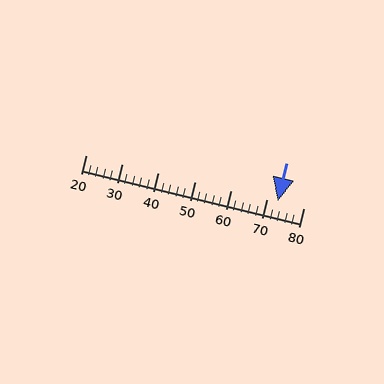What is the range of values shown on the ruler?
The ruler shows values from 20 to 80.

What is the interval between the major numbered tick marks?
The major tick marks are spaced 10 units apart.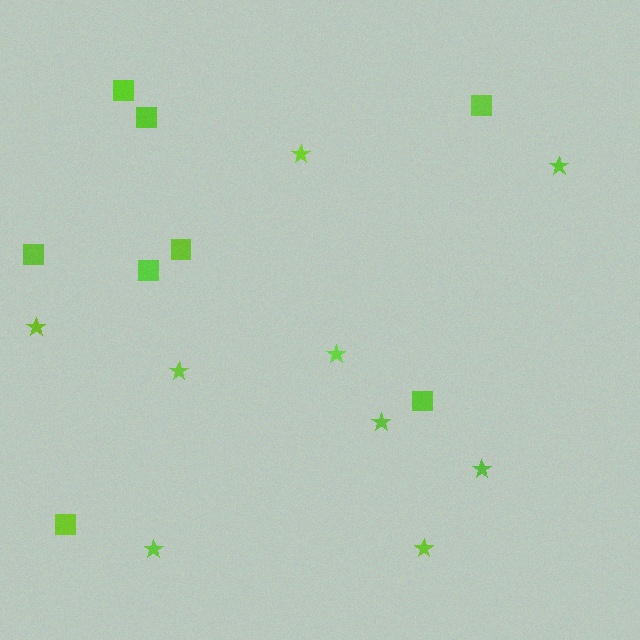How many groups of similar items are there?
There are 2 groups: one group of squares (8) and one group of stars (9).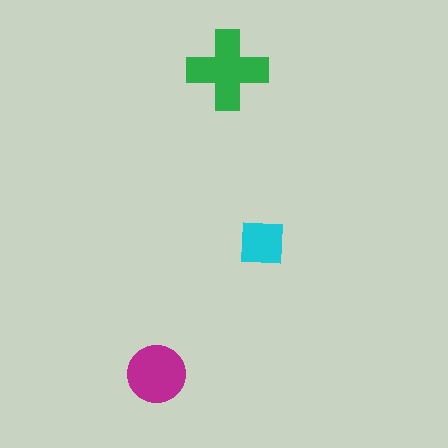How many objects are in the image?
There are 3 objects in the image.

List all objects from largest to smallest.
The green cross, the magenta circle, the cyan square.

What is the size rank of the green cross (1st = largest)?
1st.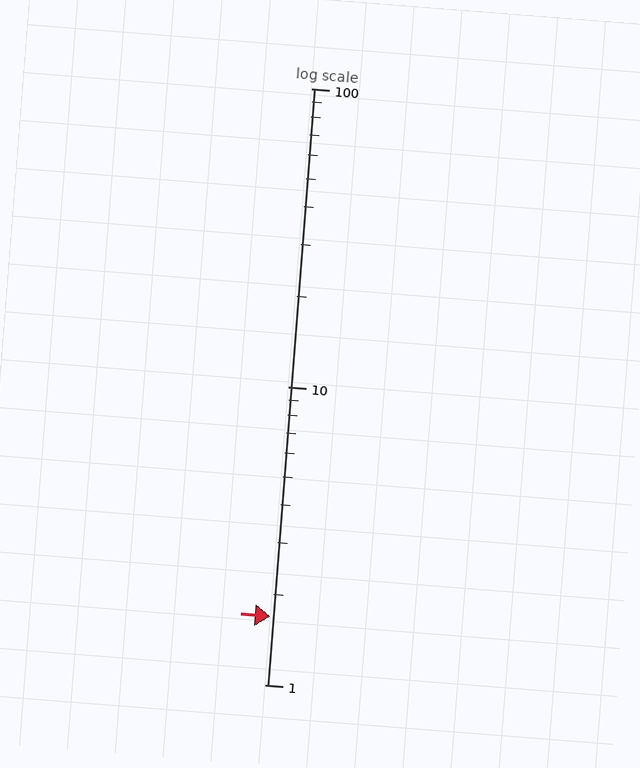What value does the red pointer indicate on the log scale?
The pointer indicates approximately 1.7.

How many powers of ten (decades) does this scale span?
The scale spans 2 decades, from 1 to 100.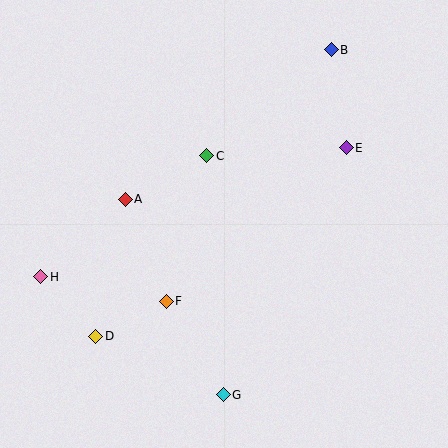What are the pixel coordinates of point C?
Point C is at (207, 156).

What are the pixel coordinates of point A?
Point A is at (125, 199).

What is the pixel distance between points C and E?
The distance between C and E is 140 pixels.